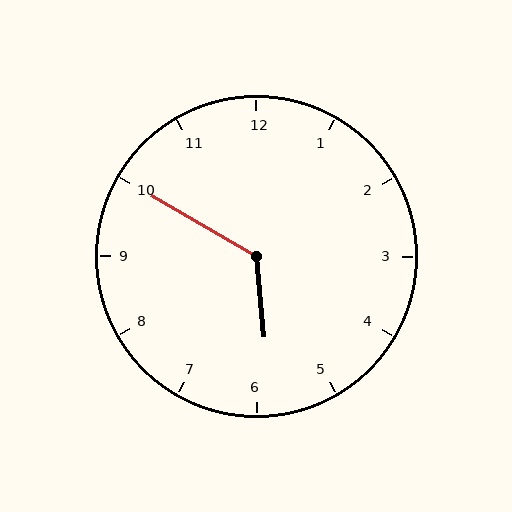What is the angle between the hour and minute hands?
Approximately 125 degrees.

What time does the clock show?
5:50.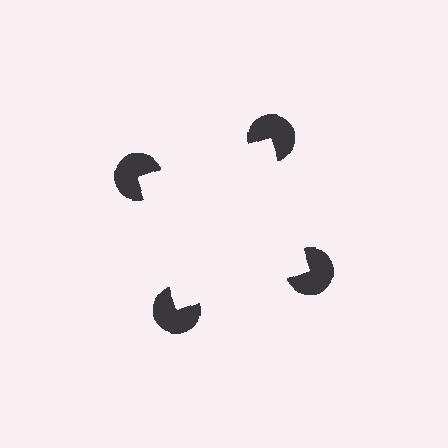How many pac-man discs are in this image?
There are 4 — one at each vertex of the illusory square.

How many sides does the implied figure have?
4 sides.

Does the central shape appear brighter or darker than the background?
It typically appears slightly brighter than the background, even though no actual brightness change is drawn.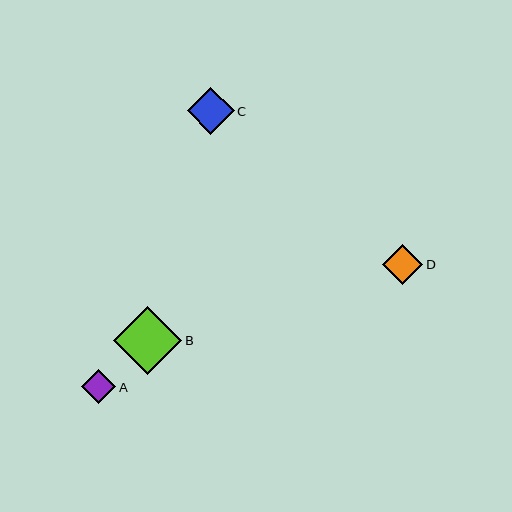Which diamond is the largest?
Diamond B is the largest with a size of approximately 68 pixels.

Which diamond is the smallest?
Diamond A is the smallest with a size of approximately 35 pixels.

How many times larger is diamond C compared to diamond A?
Diamond C is approximately 1.3 times the size of diamond A.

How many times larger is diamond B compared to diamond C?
Diamond B is approximately 1.5 times the size of diamond C.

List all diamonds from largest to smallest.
From largest to smallest: B, C, D, A.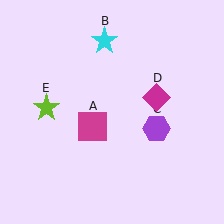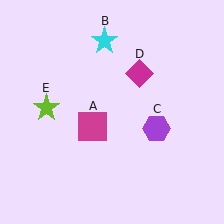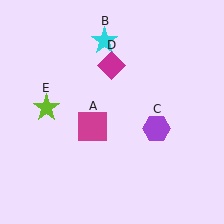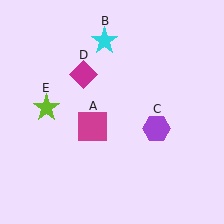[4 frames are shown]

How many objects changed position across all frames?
1 object changed position: magenta diamond (object D).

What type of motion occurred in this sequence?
The magenta diamond (object D) rotated counterclockwise around the center of the scene.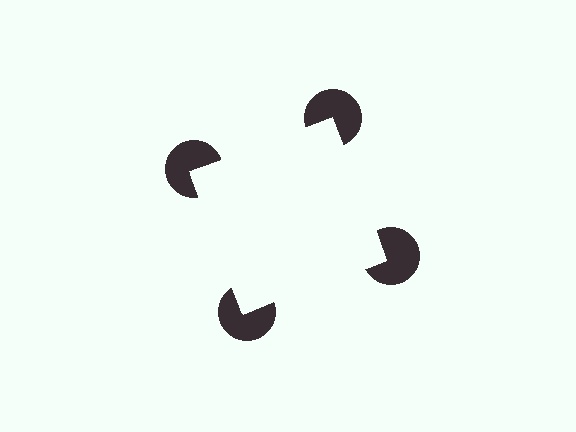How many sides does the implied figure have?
4 sides.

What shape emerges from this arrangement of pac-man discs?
An illusory square — its edges are inferred from the aligned wedge cuts in the pac-man discs, not physically drawn.